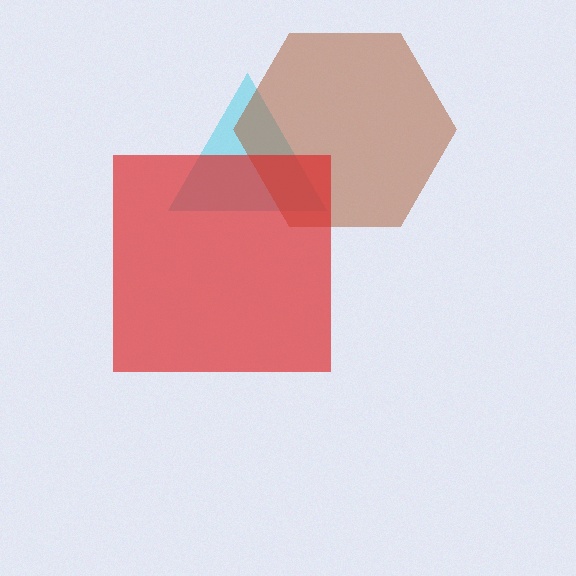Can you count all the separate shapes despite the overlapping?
Yes, there are 3 separate shapes.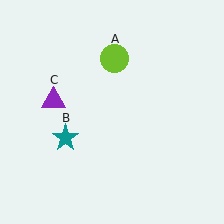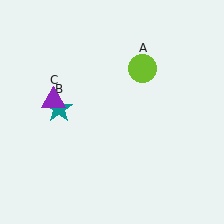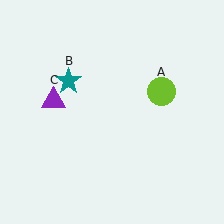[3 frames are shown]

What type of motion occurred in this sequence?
The lime circle (object A), teal star (object B) rotated clockwise around the center of the scene.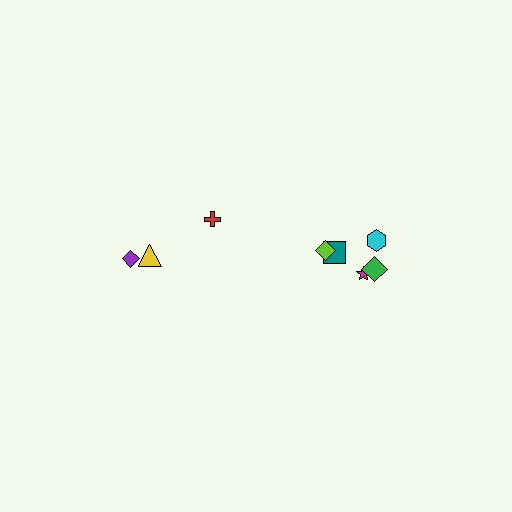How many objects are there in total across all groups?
There are 8 objects.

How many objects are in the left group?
There are 3 objects.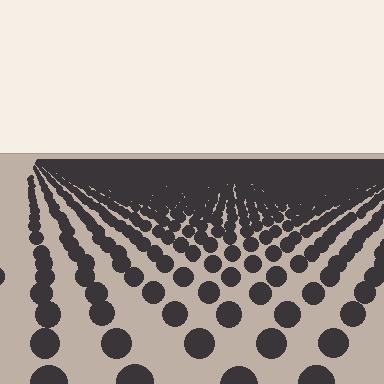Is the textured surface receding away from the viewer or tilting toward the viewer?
The surface is receding away from the viewer. Texture elements get smaller and denser toward the top.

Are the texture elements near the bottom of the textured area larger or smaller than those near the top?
Larger. Near the bottom, elements are closer to the viewer and appear at a bigger on-screen size.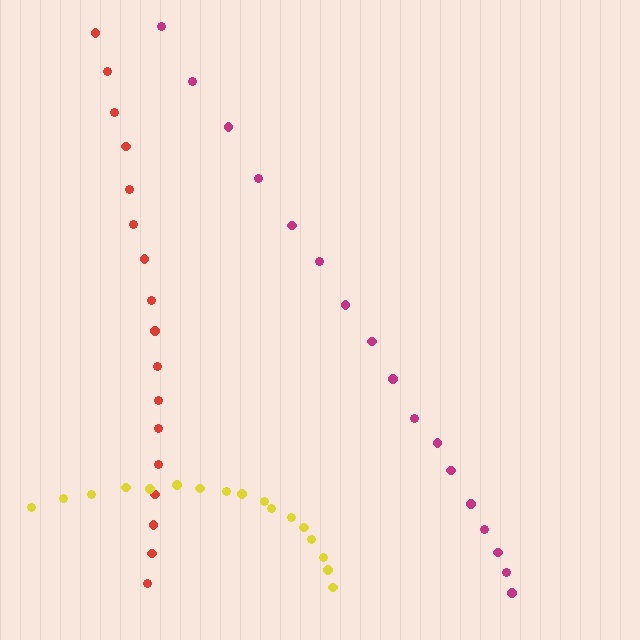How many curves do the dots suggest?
There are 3 distinct paths.